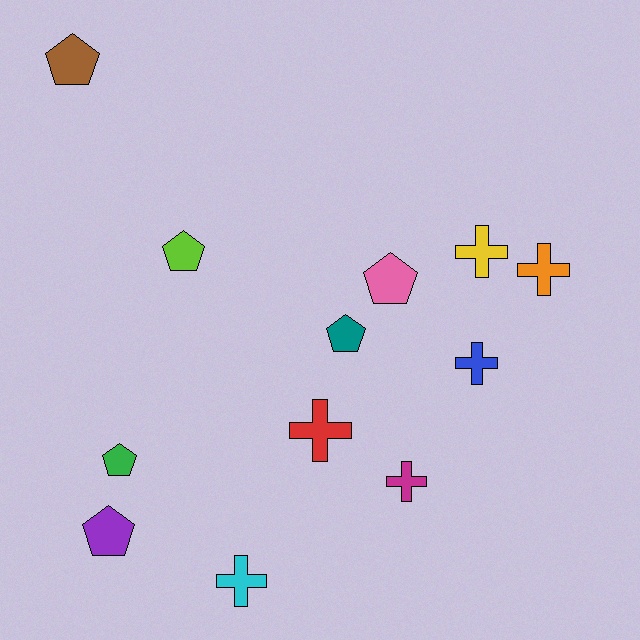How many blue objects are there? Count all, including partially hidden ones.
There is 1 blue object.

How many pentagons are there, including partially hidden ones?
There are 6 pentagons.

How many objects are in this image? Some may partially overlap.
There are 12 objects.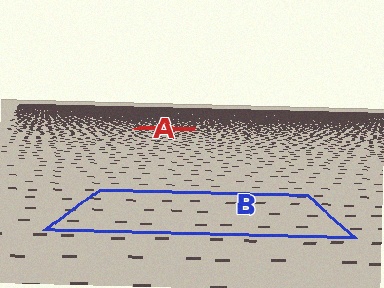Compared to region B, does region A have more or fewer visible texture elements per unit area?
Region A has more texture elements per unit area — they are packed more densely because it is farther away.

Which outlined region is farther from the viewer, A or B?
Region A is farther from the viewer — the texture elements inside it appear smaller and more densely packed.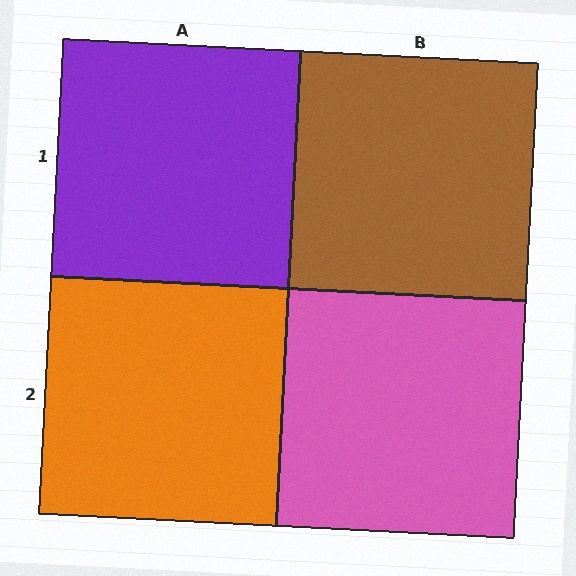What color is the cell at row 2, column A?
Orange.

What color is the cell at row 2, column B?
Pink.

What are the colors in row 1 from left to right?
Purple, brown.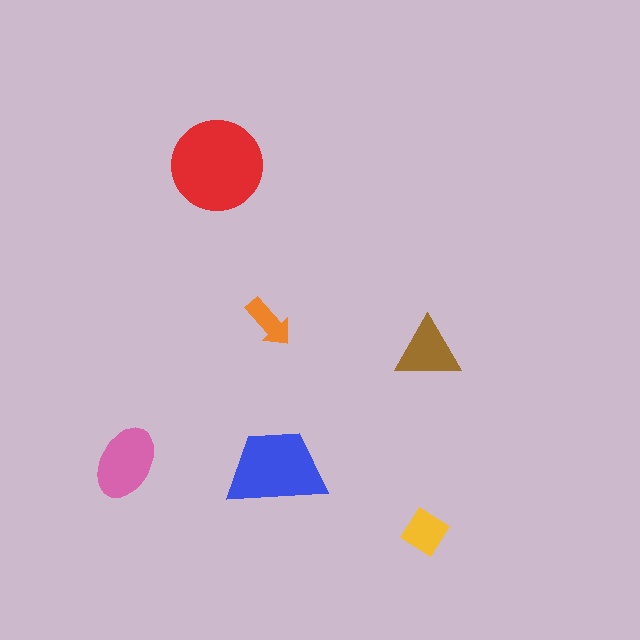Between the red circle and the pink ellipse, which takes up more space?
The red circle.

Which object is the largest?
The red circle.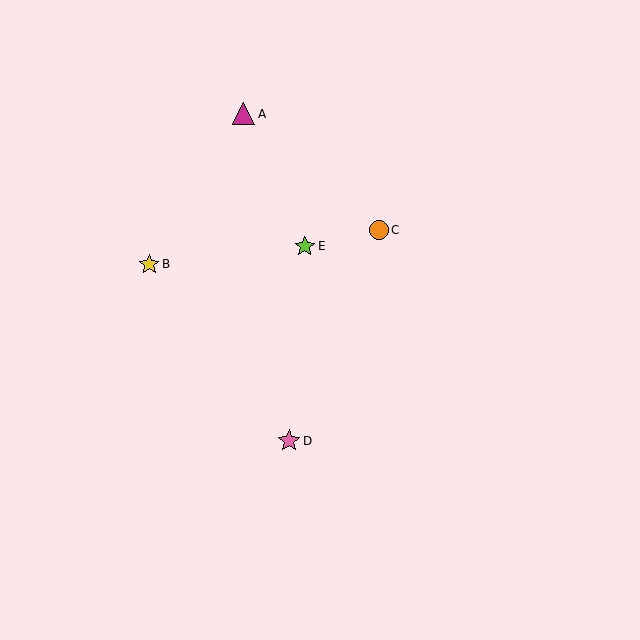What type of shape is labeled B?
Shape B is a yellow star.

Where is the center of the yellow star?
The center of the yellow star is at (149, 264).